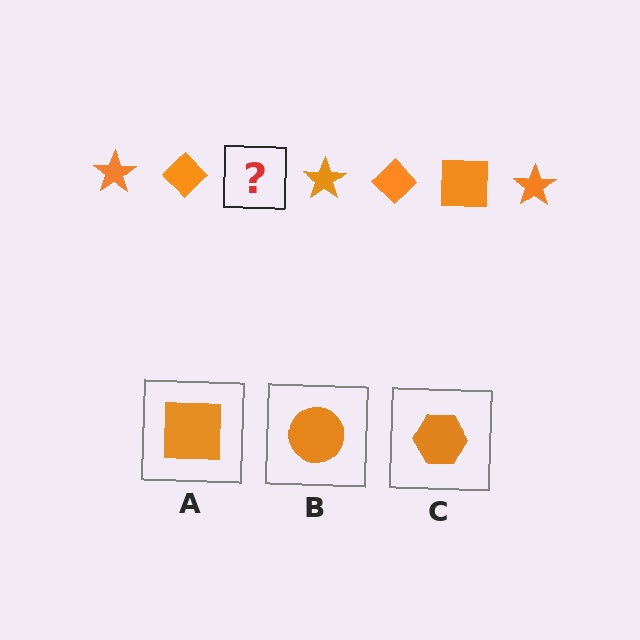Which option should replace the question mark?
Option A.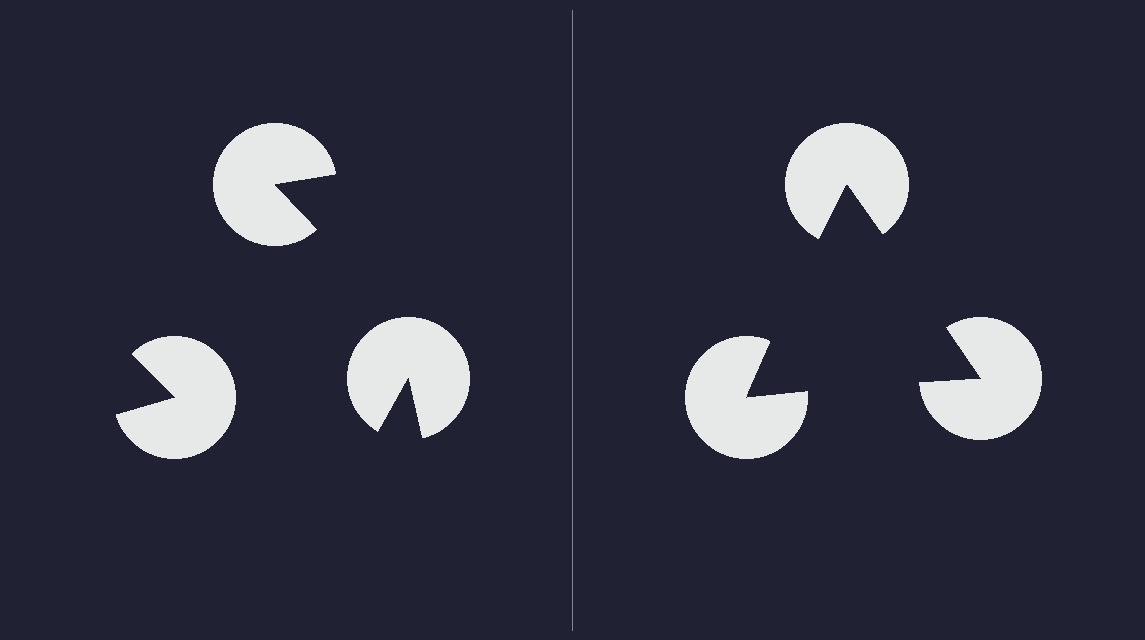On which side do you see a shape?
An illusory triangle appears on the right side. On the left side the wedge cuts are rotated, so no coherent shape forms.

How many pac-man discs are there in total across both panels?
6 — 3 on each side.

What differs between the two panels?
The pac-man discs are positioned identically on both sides; only the wedge orientations differ. On the right they align to a triangle; on the left they are misaligned.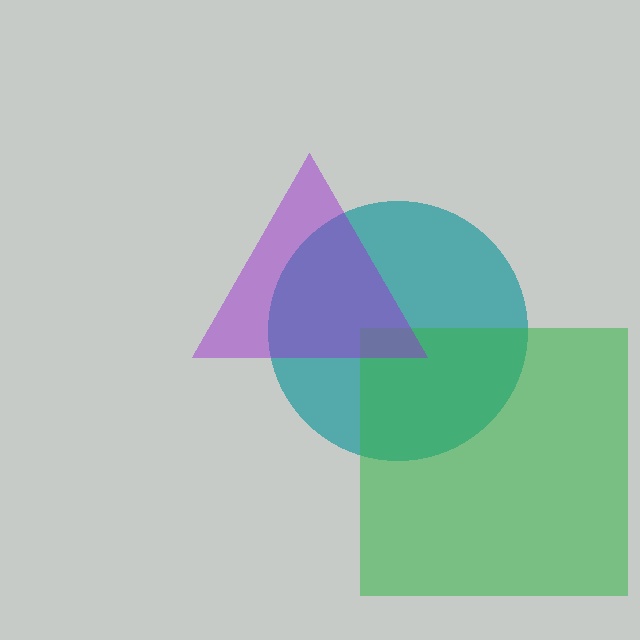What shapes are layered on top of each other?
The layered shapes are: a teal circle, a green square, a purple triangle.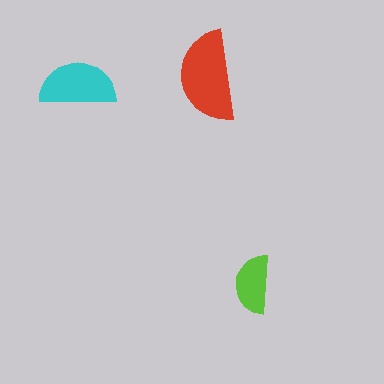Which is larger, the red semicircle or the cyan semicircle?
The red one.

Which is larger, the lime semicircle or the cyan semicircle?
The cyan one.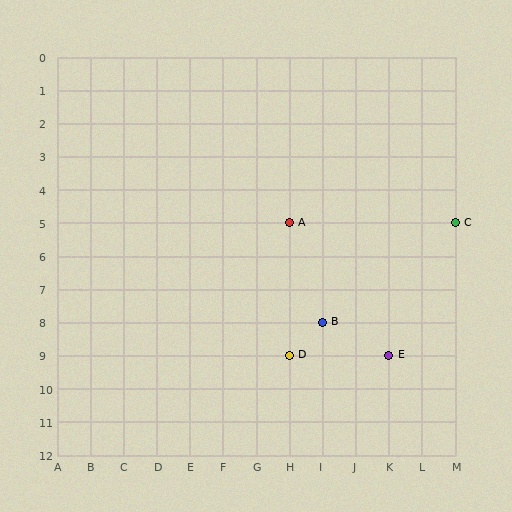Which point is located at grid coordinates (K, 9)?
Point E is at (K, 9).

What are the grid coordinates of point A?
Point A is at grid coordinates (H, 5).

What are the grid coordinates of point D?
Point D is at grid coordinates (H, 9).